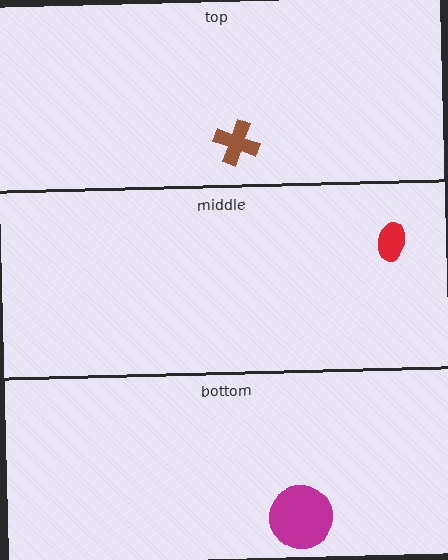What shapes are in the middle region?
The red ellipse.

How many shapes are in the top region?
1.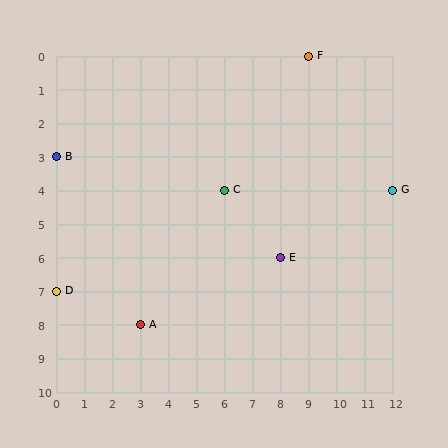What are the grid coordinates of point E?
Point E is at grid coordinates (8, 6).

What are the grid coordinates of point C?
Point C is at grid coordinates (6, 4).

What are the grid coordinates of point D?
Point D is at grid coordinates (0, 7).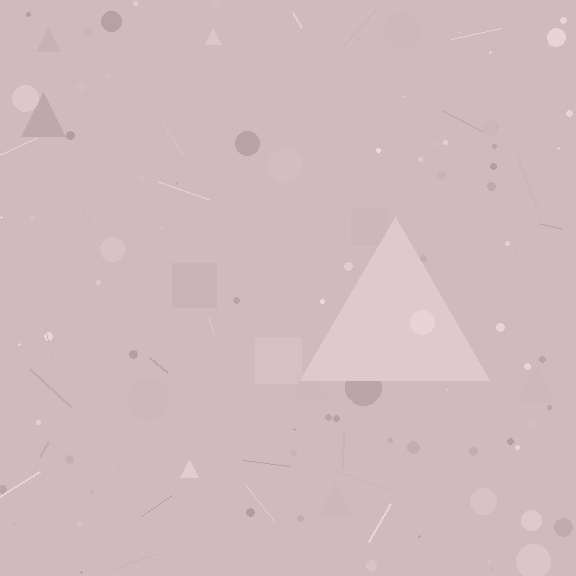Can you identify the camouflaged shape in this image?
The camouflaged shape is a triangle.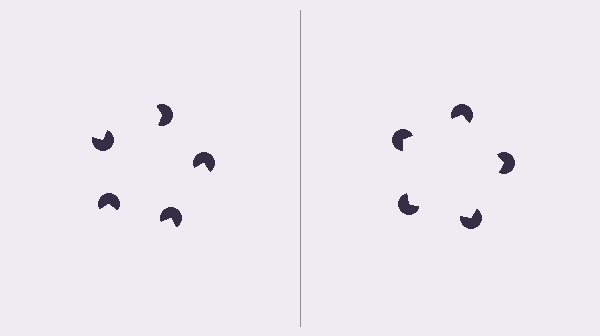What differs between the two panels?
The pac-man discs are positioned identically on both sides; only the wedge orientations differ. On the right they align to a pentagon; on the left they are misaligned.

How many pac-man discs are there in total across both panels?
10 — 5 on each side.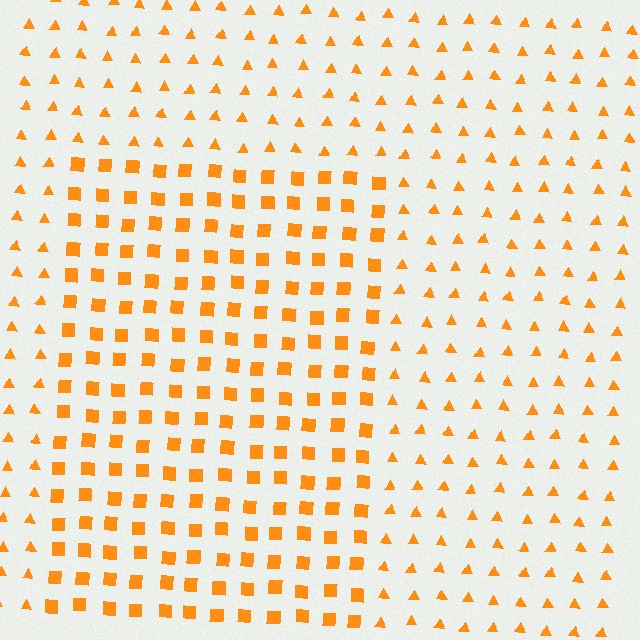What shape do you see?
I see a rectangle.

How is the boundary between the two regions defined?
The boundary is defined by a change in element shape: squares inside vs. triangles outside. All elements share the same color and spacing.